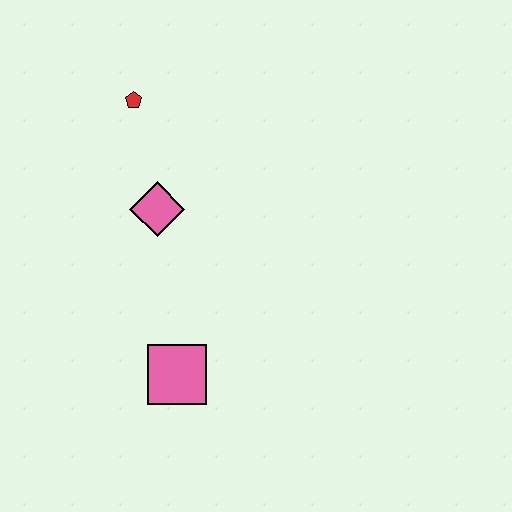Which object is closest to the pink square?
The pink diamond is closest to the pink square.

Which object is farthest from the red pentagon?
The pink square is farthest from the red pentagon.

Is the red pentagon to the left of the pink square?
Yes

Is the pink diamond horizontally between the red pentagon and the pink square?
Yes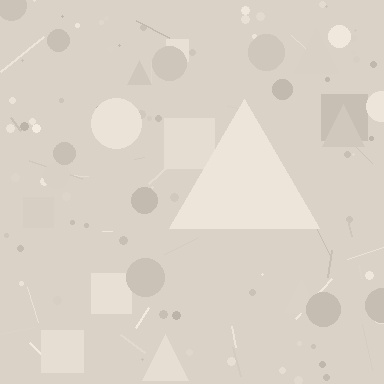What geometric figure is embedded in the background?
A triangle is embedded in the background.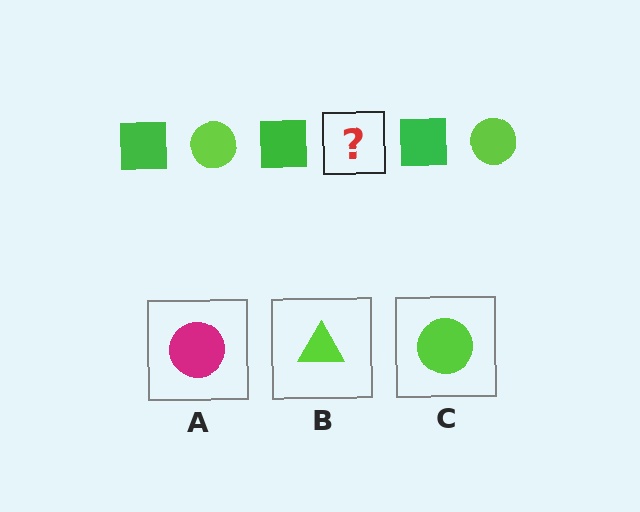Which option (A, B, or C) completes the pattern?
C.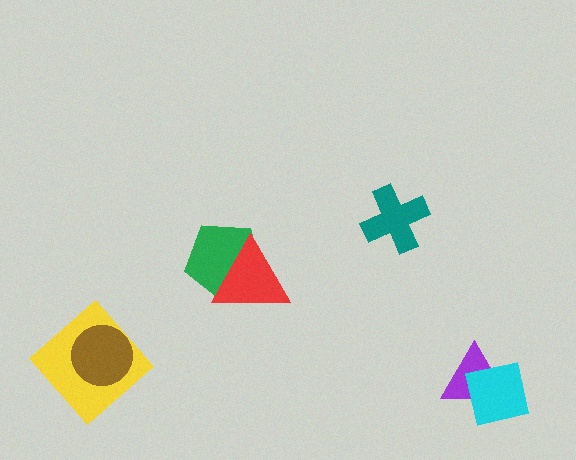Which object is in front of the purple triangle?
The cyan square is in front of the purple triangle.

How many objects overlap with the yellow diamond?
1 object overlaps with the yellow diamond.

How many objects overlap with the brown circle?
1 object overlaps with the brown circle.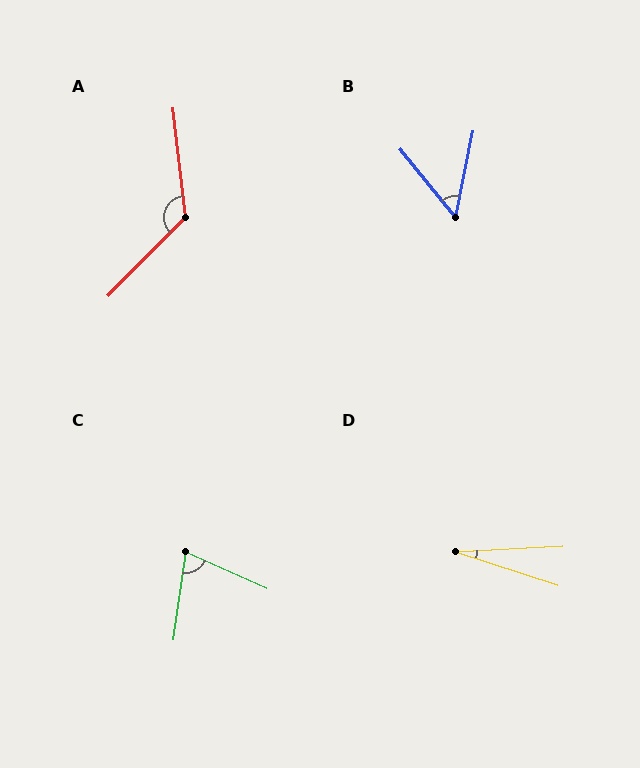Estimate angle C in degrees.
Approximately 74 degrees.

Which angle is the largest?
A, at approximately 129 degrees.